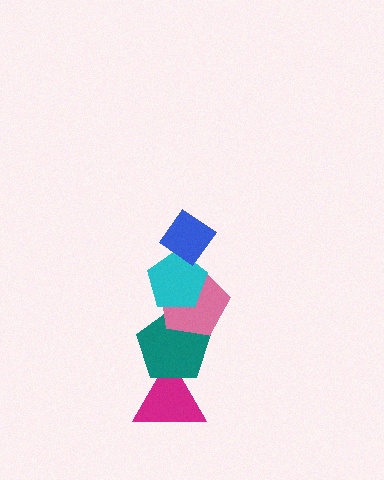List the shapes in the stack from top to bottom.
From top to bottom: the blue diamond, the cyan pentagon, the pink pentagon, the teal pentagon, the magenta triangle.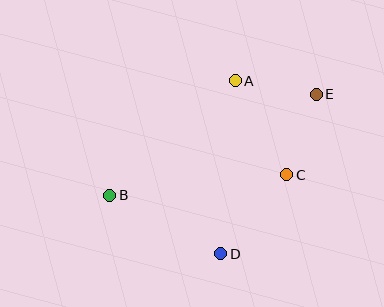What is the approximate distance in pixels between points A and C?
The distance between A and C is approximately 107 pixels.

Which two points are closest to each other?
Points A and E are closest to each other.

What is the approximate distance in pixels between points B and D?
The distance between B and D is approximately 126 pixels.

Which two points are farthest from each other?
Points B and E are farthest from each other.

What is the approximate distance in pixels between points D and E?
The distance between D and E is approximately 186 pixels.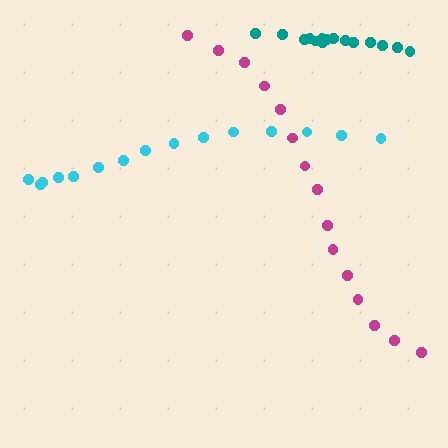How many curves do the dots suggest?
There are 3 distinct paths.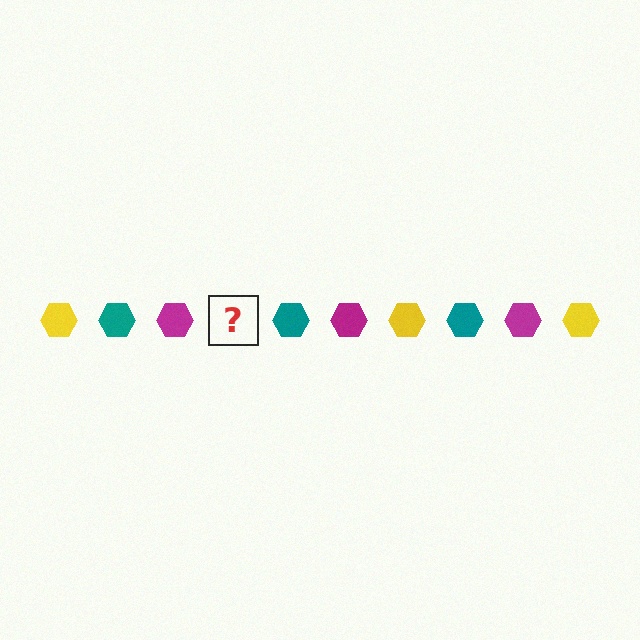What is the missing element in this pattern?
The missing element is a yellow hexagon.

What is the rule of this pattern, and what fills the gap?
The rule is that the pattern cycles through yellow, teal, magenta hexagons. The gap should be filled with a yellow hexagon.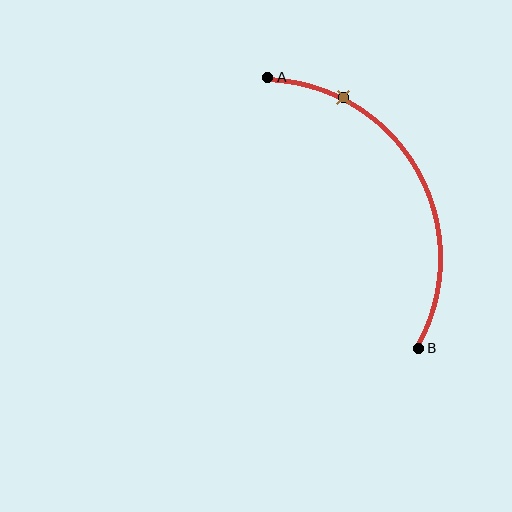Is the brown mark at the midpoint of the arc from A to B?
No. The brown mark lies on the arc but is closer to endpoint A. The arc midpoint would be at the point on the curve equidistant along the arc from both A and B.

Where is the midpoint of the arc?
The arc midpoint is the point on the curve farthest from the straight line joining A and B. It sits to the right of that line.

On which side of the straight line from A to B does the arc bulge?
The arc bulges to the right of the straight line connecting A and B.